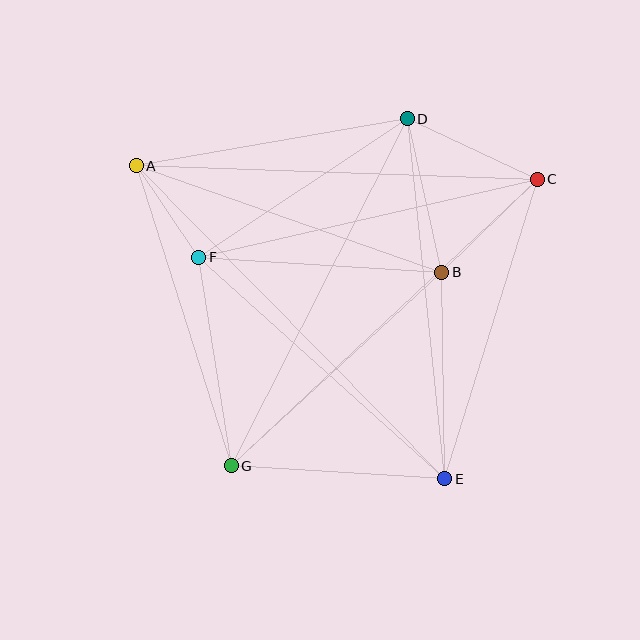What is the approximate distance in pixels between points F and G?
The distance between F and G is approximately 211 pixels.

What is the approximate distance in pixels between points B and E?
The distance between B and E is approximately 206 pixels.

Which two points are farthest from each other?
Points A and E are farthest from each other.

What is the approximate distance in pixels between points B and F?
The distance between B and F is approximately 244 pixels.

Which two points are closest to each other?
Points A and F are closest to each other.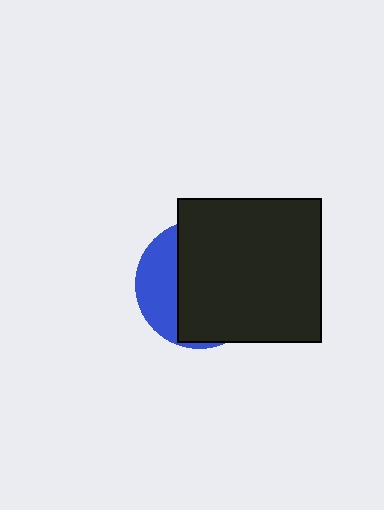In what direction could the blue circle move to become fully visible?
The blue circle could move left. That would shift it out from behind the black square entirely.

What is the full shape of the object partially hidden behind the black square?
The partially hidden object is a blue circle.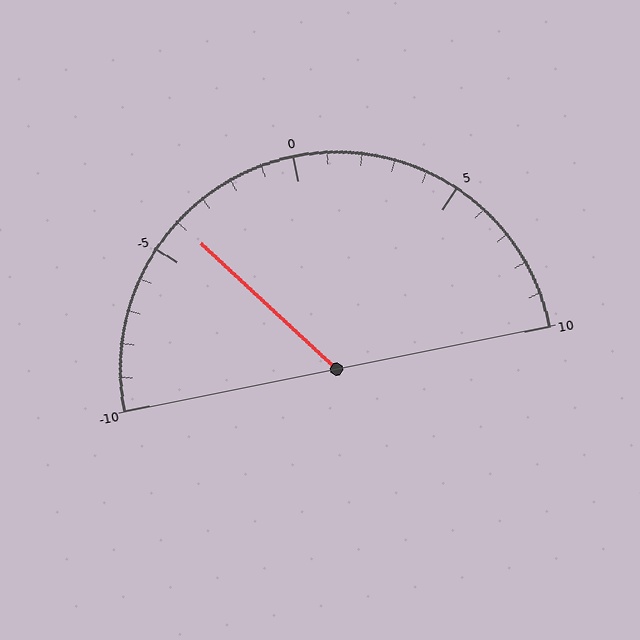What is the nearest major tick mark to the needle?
The nearest major tick mark is -5.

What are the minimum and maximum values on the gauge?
The gauge ranges from -10 to 10.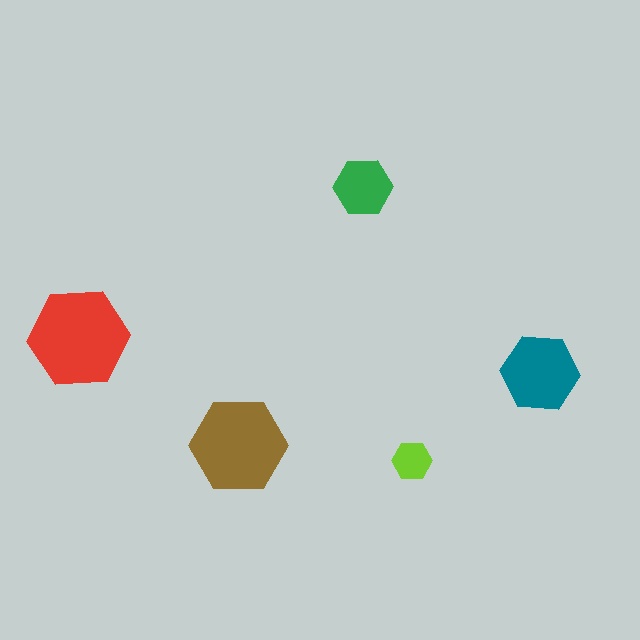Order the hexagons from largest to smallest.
the red one, the brown one, the teal one, the green one, the lime one.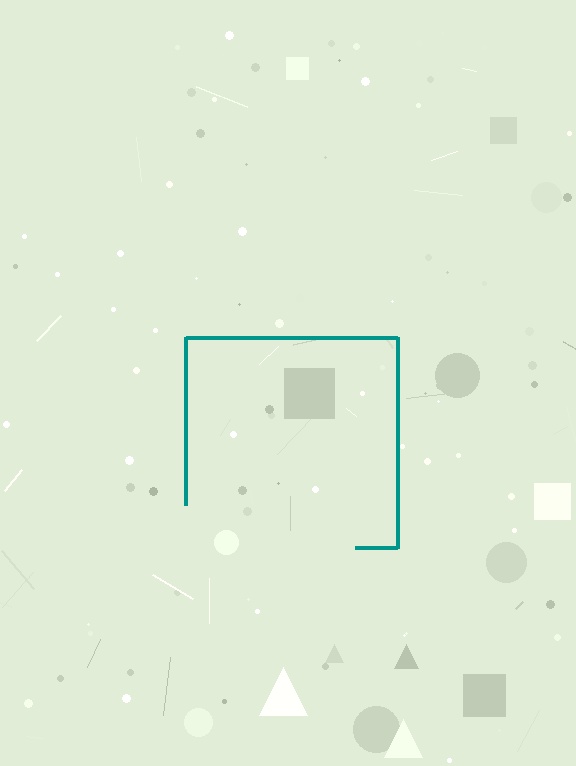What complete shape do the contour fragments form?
The contour fragments form a square.